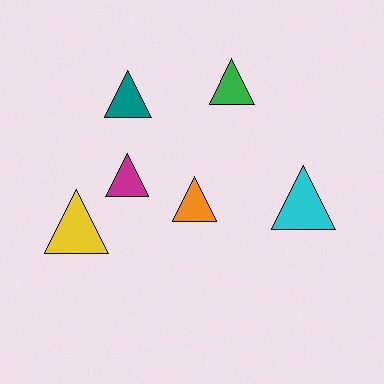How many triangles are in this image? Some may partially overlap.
There are 6 triangles.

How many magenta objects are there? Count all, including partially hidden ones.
There is 1 magenta object.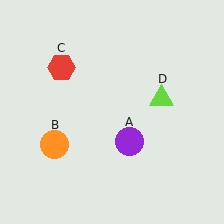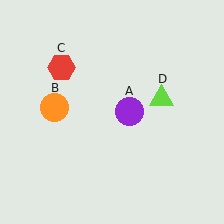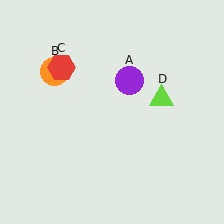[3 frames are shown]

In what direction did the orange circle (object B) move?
The orange circle (object B) moved up.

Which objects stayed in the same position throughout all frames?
Red hexagon (object C) and lime triangle (object D) remained stationary.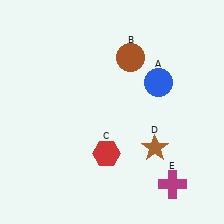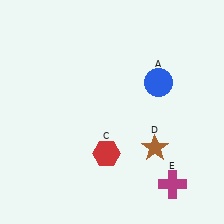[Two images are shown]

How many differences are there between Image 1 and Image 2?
There is 1 difference between the two images.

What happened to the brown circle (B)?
The brown circle (B) was removed in Image 2. It was in the top-right area of Image 1.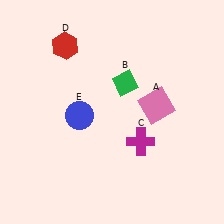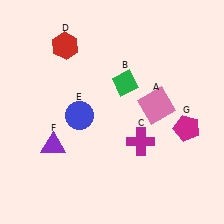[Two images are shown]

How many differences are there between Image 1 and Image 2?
There are 2 differences between the two images.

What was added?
A purple triangle (F), a magenta pentagon (G) were added in Image 2.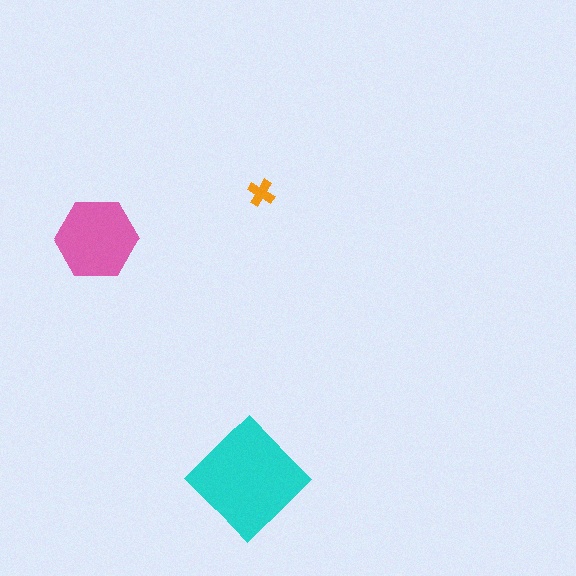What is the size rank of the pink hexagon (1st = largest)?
2nd.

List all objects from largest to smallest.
The cyan diamond, the pink hexagon, the orange cross.